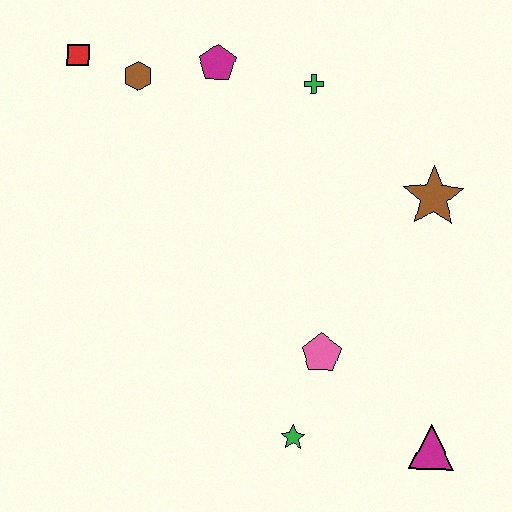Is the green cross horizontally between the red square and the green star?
No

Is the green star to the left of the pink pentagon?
Yes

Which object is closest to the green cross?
The magenta pentagon is closest to the green cross.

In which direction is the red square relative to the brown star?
The red square is to the left of the brown star.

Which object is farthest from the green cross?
The magenta triangle is farthest from the green cross.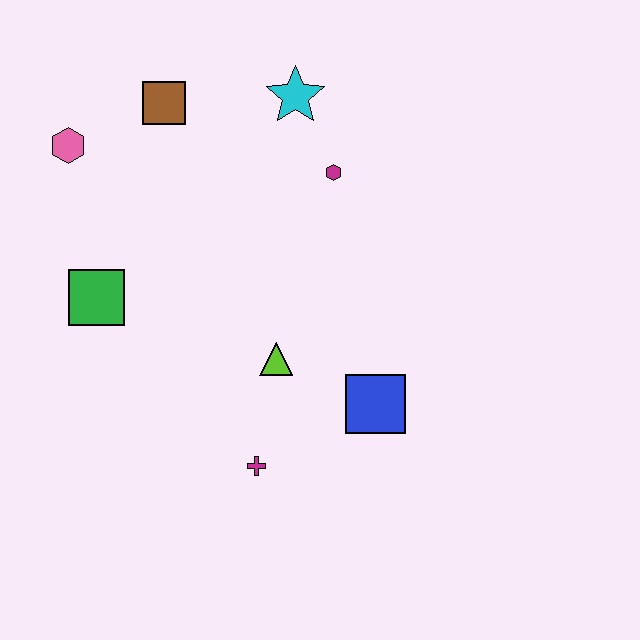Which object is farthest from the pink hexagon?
The blue square is farthest from the pink hexagon.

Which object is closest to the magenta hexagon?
The cyan star is closest to the magenta hexagon.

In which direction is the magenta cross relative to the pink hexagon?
The magenta cross is below the pink hexagon.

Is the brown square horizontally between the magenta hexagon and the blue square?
No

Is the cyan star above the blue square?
Yes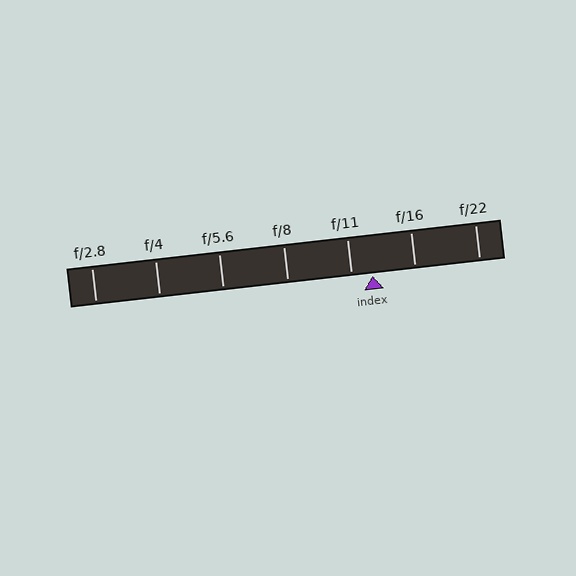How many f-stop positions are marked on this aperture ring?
There are 7 f-stop positions marked.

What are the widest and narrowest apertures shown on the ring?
The widest aperture shown is f/2.8 and the narrowest is f/22.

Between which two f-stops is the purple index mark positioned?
The index mark is between f/11 and f/16.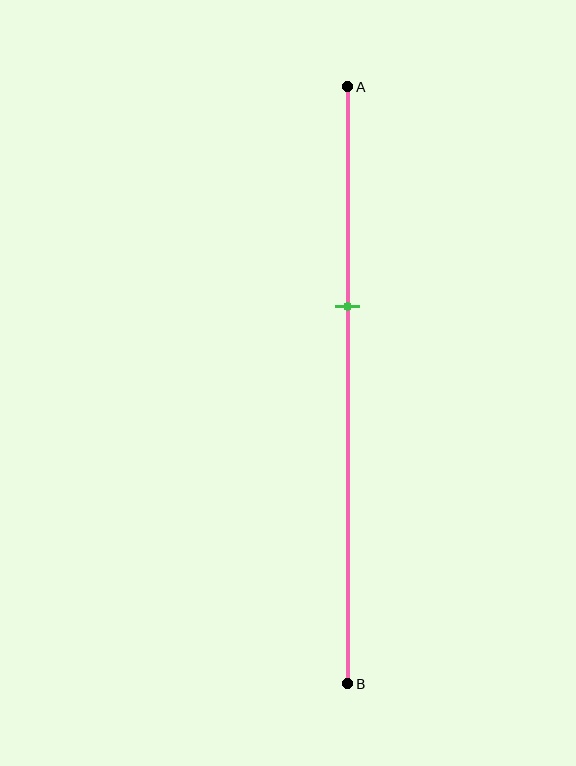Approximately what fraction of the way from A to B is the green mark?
The green mark is approximately 35% of the way from A to B.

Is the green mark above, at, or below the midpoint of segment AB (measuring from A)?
The green mark is above the midpoint of segment AB.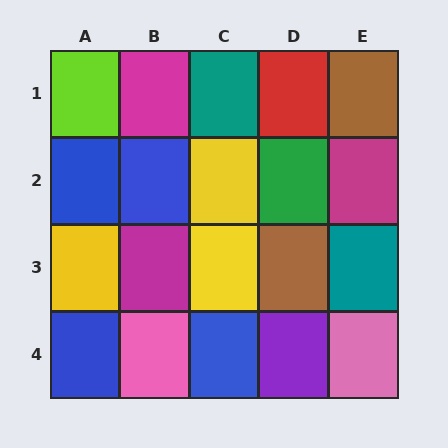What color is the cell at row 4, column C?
Blue.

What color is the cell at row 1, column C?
Teal.